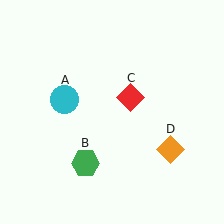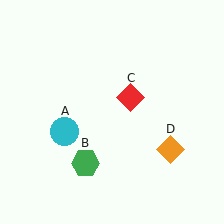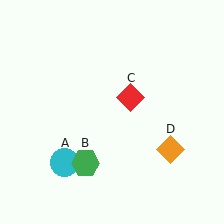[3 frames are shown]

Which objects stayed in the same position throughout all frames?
Green hexagon (object B) and red diamond (object C) and orange diamond (object D) remained stationary.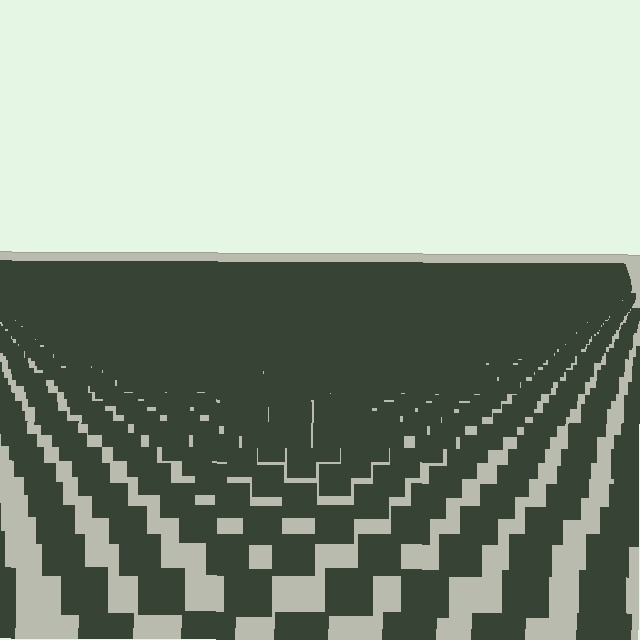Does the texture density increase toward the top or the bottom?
Density increases toward the top.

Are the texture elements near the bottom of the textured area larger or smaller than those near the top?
Larger. Near the bottom, elements are closer to the viewer and appear at a bigger on-screen size.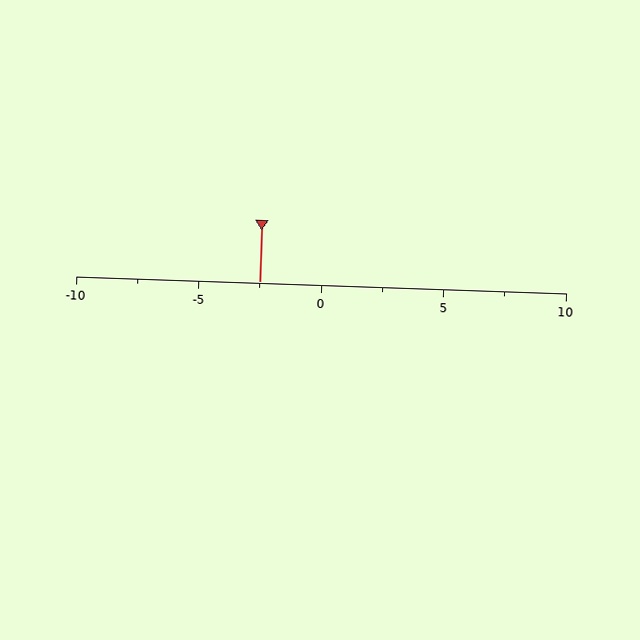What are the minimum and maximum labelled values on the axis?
The axis runs from -10 to 10.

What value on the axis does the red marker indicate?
The marker indicates approximately -2.5.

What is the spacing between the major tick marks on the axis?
The major ticks are spaced 5 apart.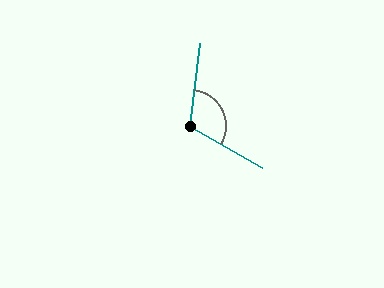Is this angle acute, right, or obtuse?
It is obtuse.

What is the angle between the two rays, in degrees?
Approximately 113 degrees.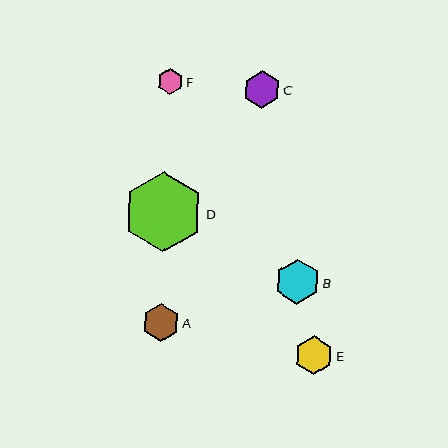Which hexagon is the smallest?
Hexagon F is the smallest with a size of approximately 26 pixels.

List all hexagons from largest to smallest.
From largest to smallest: D, B, E, A, C, F.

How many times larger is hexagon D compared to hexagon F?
Hexagon D is approximately 3.1 times the size of hexagon F.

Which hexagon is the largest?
Hexagon D is the largest with a size of approximately 79 pixels.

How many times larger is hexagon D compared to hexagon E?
Hexagon D is approximately 2.1 times the size of hexagon E.